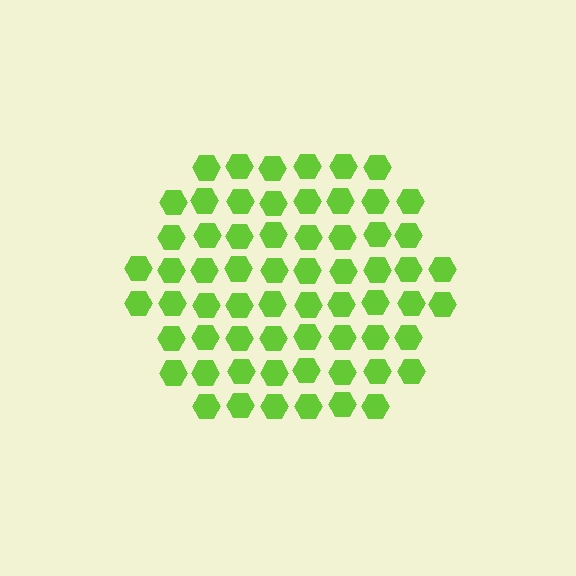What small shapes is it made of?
It is made of small hexagons.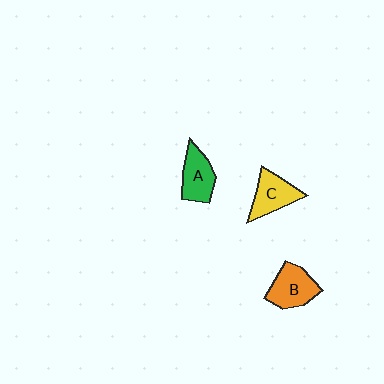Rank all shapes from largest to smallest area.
From largest to smallest: B (orange), C (yellow), A (green).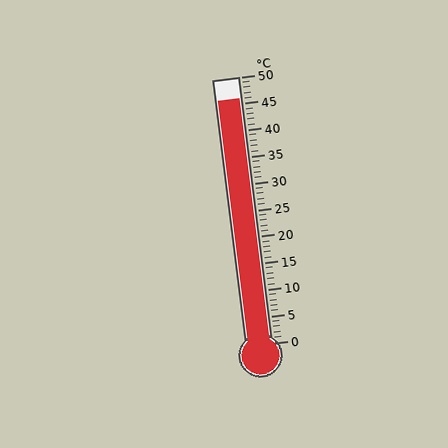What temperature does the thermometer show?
The thermometer shows approximately 46°C.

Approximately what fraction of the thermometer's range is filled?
The thermometer is filled to approximately 90% of its range.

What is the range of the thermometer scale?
The thermometer scale ranges from 0°C to 50°C.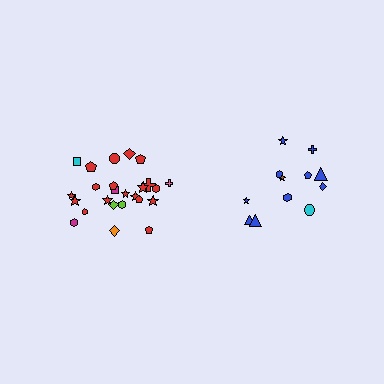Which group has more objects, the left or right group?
The left group.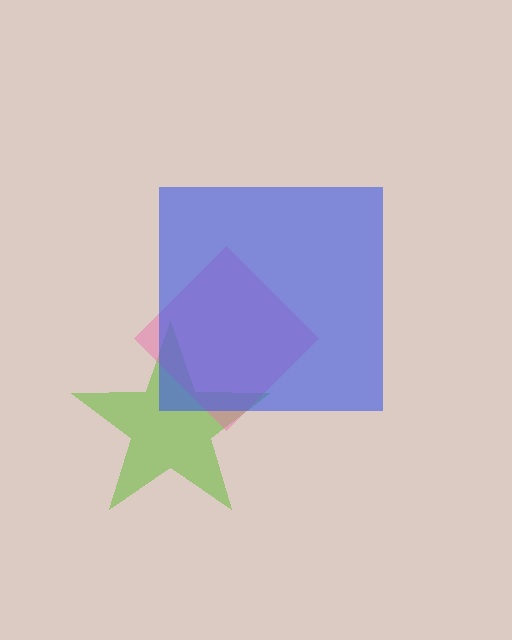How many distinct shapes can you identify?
There are 3 distinct shapes: a lime star, a pink diamond, a blue square.